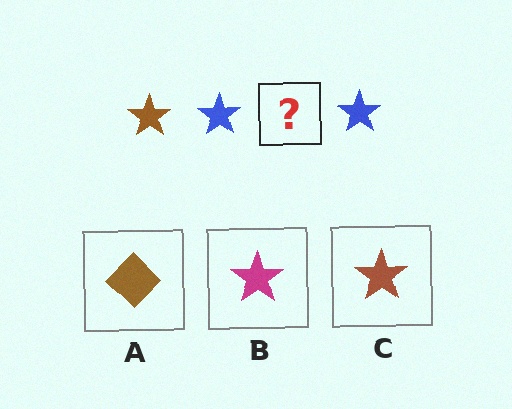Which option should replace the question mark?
Option C.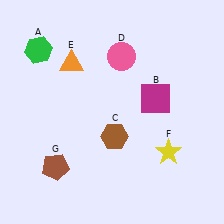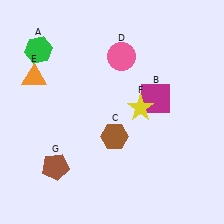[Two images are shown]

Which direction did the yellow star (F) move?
The yellow star (F) moved up.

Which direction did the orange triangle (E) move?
The orange triangle (E) moved left.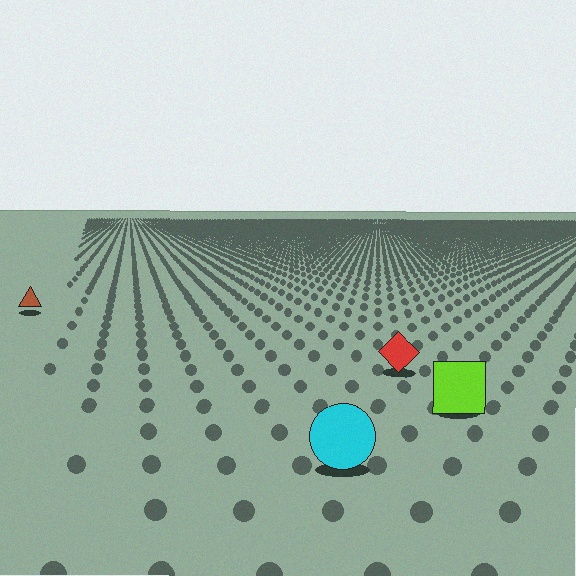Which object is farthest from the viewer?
The brown triangle is farthest from the viewer. It appears smaller and the ground texture around it is denser.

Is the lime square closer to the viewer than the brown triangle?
Yes. The lime square is closer — you can tell from the texture gradient: the ground texture is coarser near it.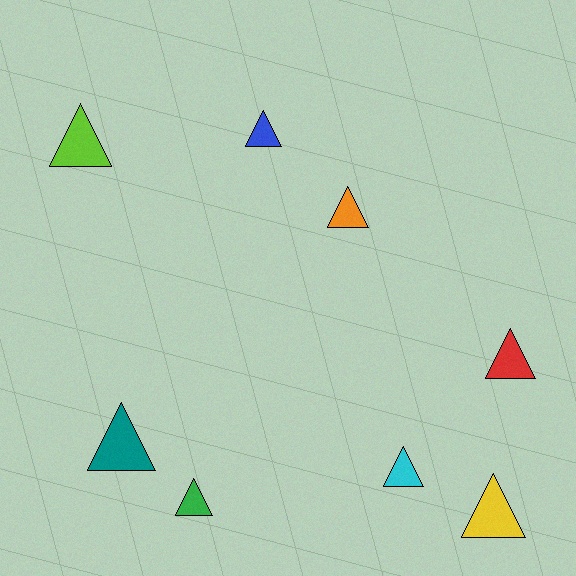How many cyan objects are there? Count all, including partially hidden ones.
There is 1 cyan object.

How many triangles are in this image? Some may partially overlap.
There are 8 triangles.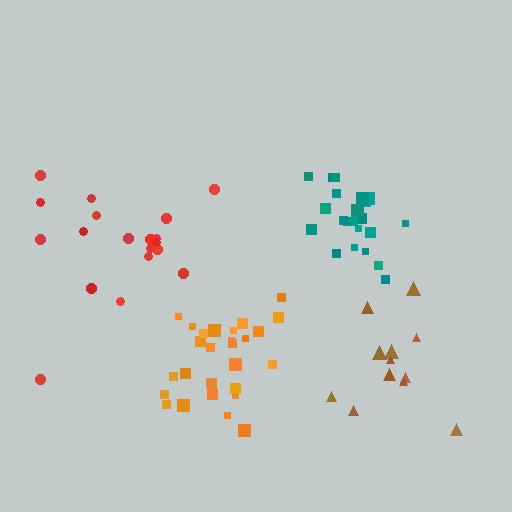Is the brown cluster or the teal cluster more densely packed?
Teal.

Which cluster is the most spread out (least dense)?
Brown.